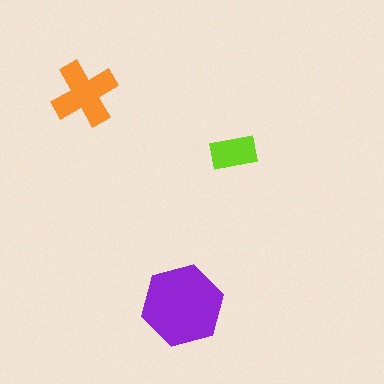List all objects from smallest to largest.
The lime rectangle, the orange cross, the purple hexagon.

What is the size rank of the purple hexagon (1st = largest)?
1st.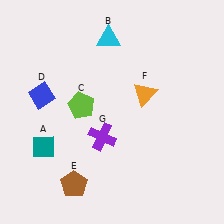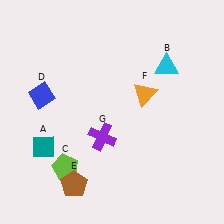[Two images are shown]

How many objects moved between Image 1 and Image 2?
2 objects moved between the two images.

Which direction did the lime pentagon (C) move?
The lime pentagon (C) moved down.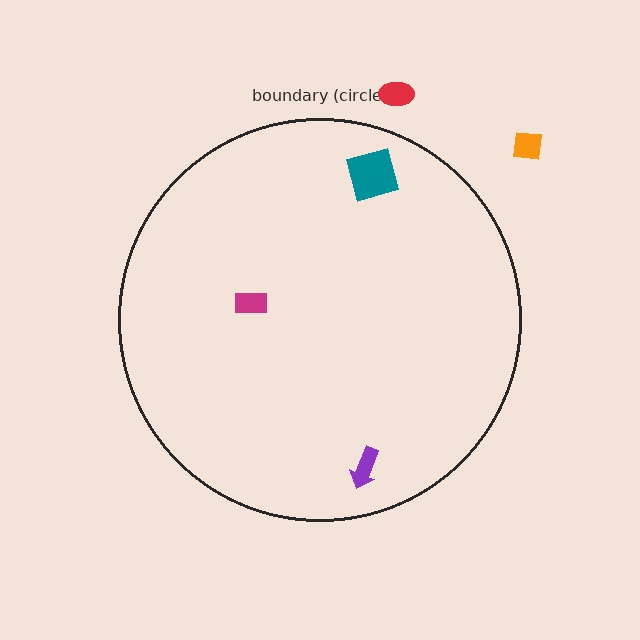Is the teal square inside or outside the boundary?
Inside.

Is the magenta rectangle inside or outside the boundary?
Inside.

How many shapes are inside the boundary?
3 inside, 2 outside.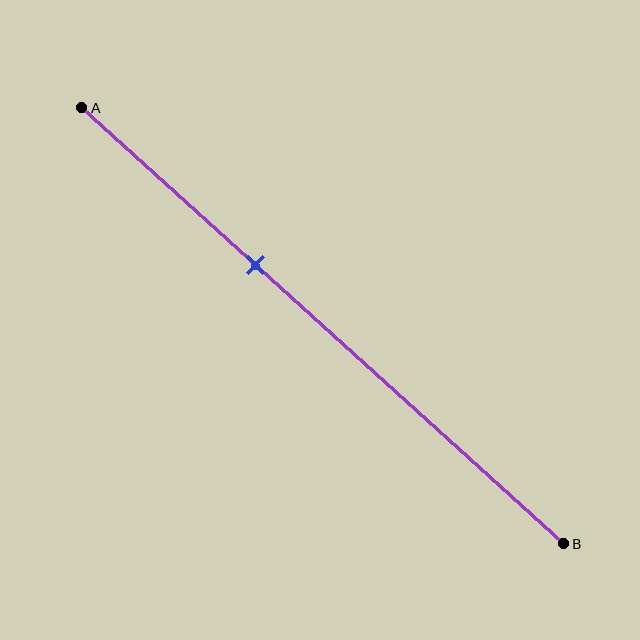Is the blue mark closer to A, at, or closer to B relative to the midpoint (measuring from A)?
The blue mark is closer to point A than the midpoint of segment AB.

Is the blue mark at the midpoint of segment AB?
No, the mark is at about 35% from A, not at the 50% midpoint.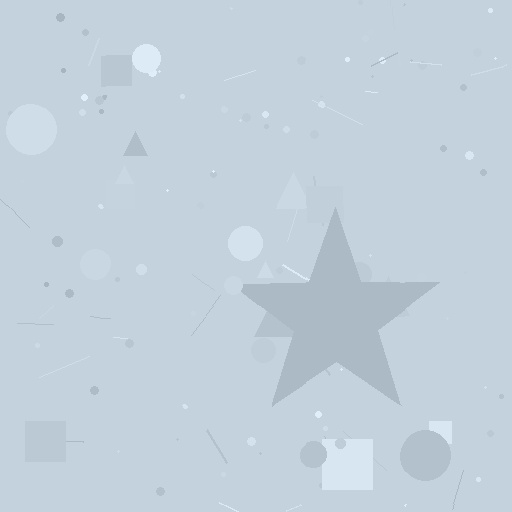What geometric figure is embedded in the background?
A star is embedded in the background.